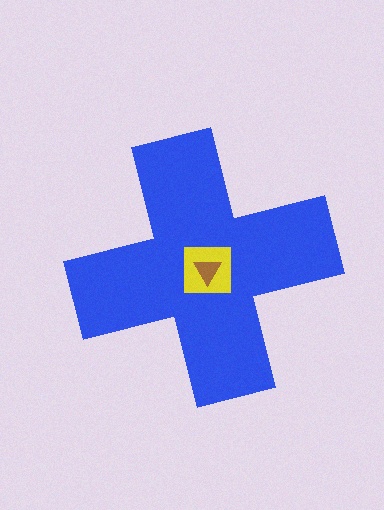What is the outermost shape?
The blue cross.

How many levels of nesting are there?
3.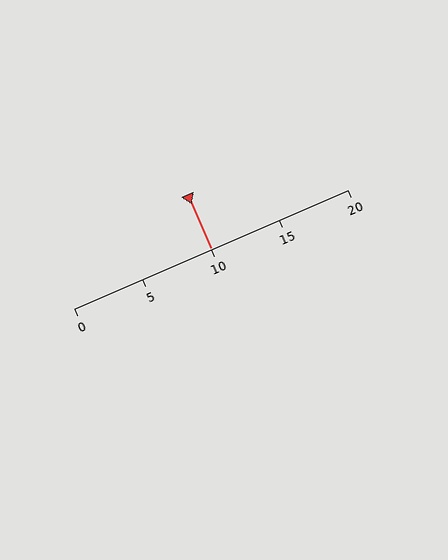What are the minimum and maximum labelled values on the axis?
The axis runs from 0 to 20.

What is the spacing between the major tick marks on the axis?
The major ticks are spaced 5 apart.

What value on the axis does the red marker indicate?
The marker indicates approximately 10.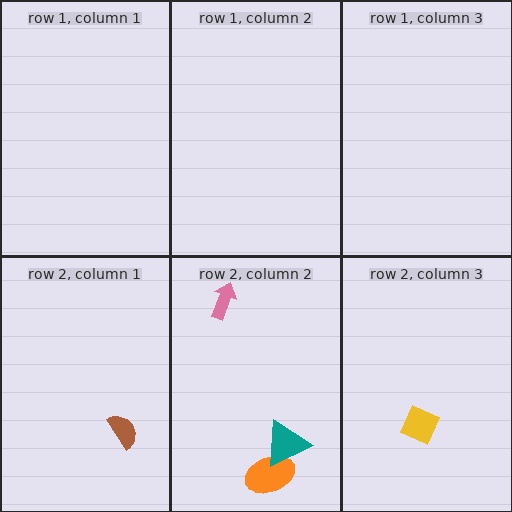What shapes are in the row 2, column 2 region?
The orange ellipse, the teal triangle, the pink arrow.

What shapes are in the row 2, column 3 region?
The yellow diamond.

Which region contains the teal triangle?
The row 2, column 2 region.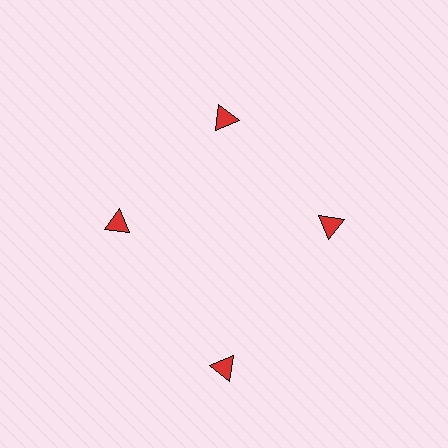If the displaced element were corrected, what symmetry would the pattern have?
It would have 4-fold rotational symmetry — the pattern would map onto itself every 90 degrees.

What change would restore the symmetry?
The symmetry would be restored by moving it inward, back onto the ring so that all 4 triangles sit at equal angles and equal distance from the center.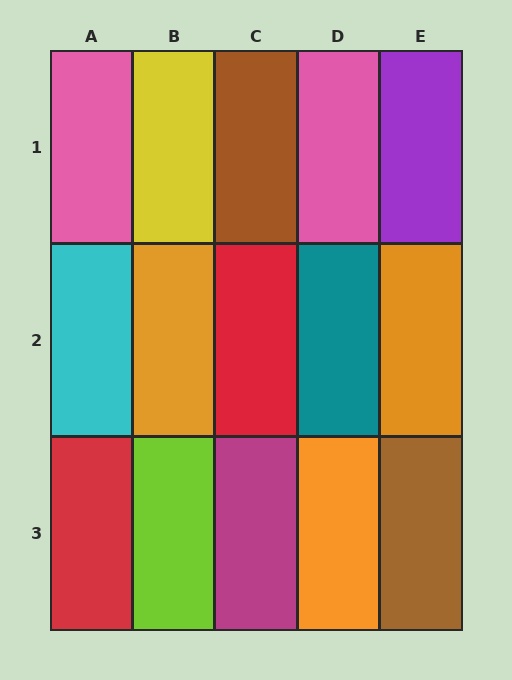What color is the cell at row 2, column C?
Red.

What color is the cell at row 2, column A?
Cyan.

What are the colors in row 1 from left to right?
Pink, yellow, brown, pink, purple.